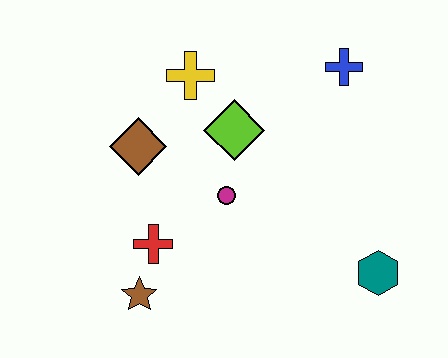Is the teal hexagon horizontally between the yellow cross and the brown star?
No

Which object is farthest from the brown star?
The blue cross is farthest from the brown star.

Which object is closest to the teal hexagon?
The magenta circle is closest to the teal hexagon.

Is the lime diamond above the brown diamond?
Yes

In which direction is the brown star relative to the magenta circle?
The brown star is below the magenta circle.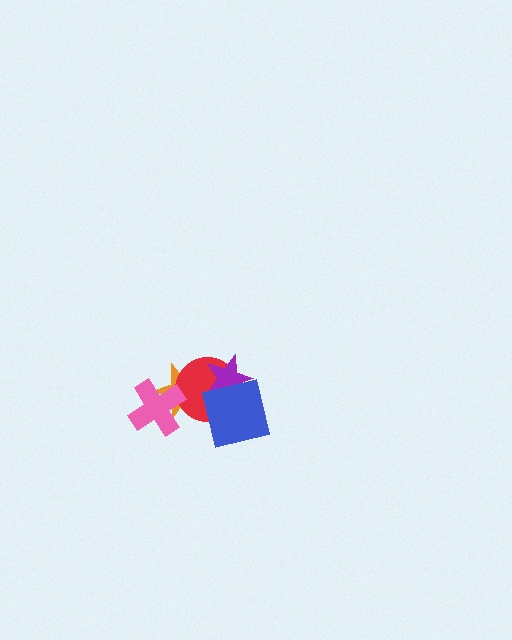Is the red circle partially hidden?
Yes, it is partially covered by another shape.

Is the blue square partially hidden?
No, no other shape covers it.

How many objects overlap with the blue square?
3 objects overlap with the blue square.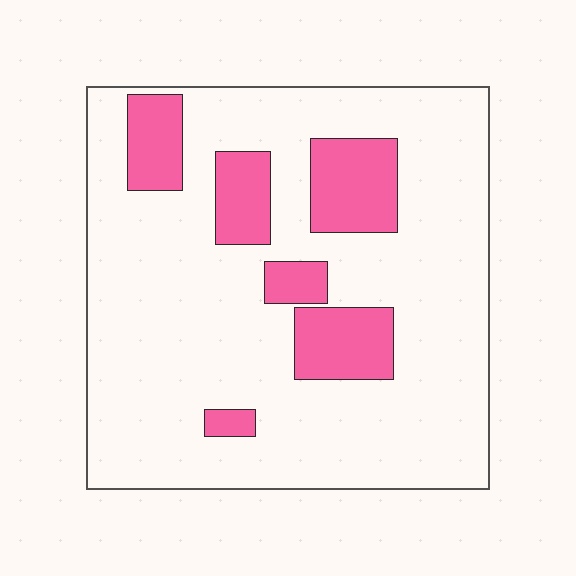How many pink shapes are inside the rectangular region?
6.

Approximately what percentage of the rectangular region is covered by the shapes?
Approximately 20%.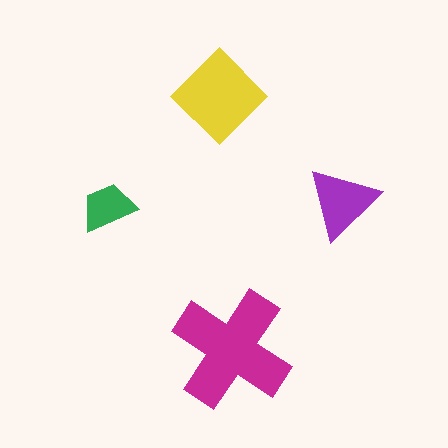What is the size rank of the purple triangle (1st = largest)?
3rd.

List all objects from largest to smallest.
The magenta cross, the yellow diamond, the purple triangle, the green trapezoid.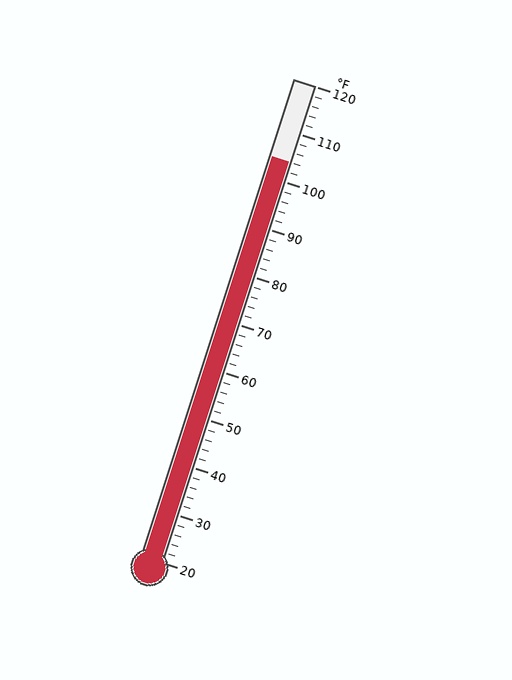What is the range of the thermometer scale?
The thermometer scale ranges from 20°F to 120°F.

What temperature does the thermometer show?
The thermometer shows approximately 104°F.